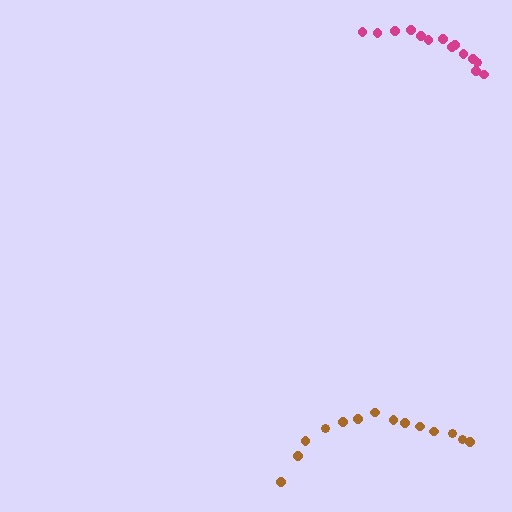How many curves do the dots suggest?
There are 2 distinct paths.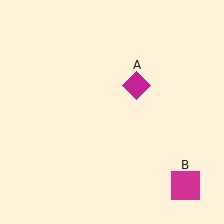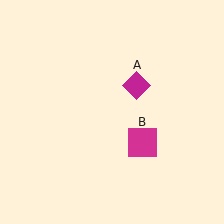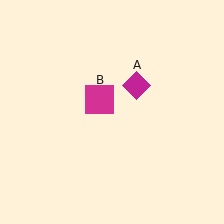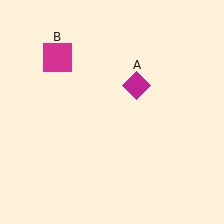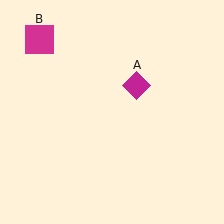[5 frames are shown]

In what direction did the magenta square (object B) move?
The magenta square (object B) moved up and to the left.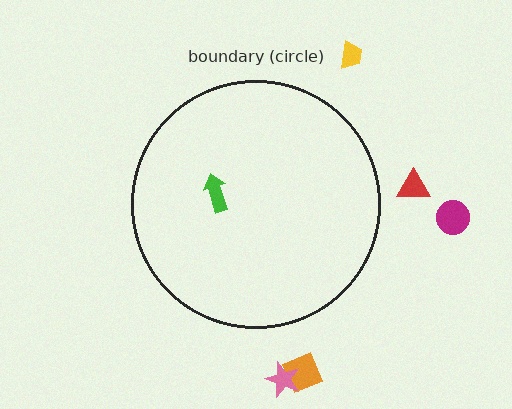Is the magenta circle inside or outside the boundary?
Outside.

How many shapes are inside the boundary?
1 inside, 5 outside.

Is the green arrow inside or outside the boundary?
Inside.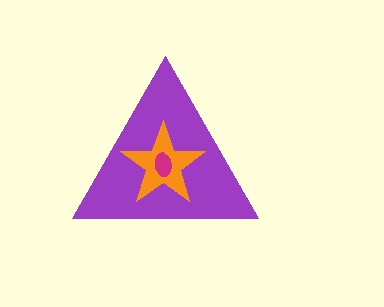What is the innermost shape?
The magenta ellipse.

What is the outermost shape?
The purple triangle.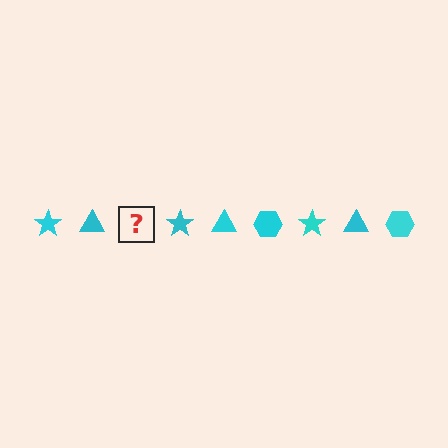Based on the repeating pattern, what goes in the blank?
The blank should be a cyan hexagon.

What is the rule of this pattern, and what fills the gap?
The rule is that the pattern cycles through star, triangle, hexagon shapes in cyan. The gap should be filled with a cyan hexagon.